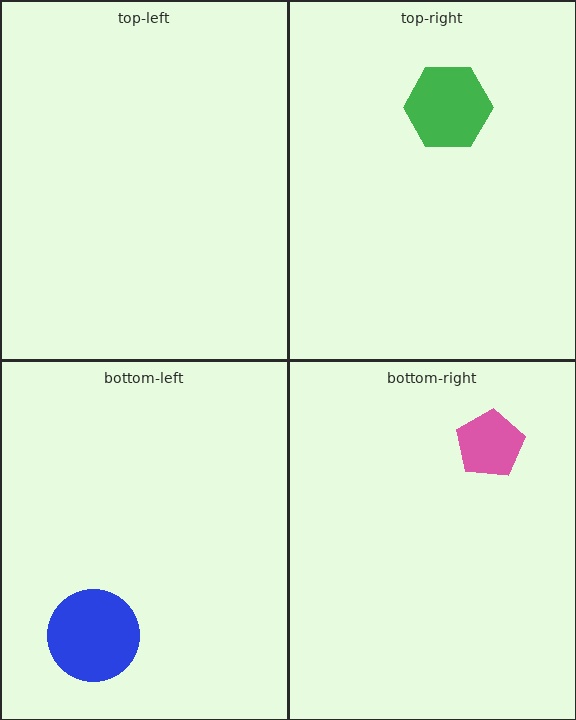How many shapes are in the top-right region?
1.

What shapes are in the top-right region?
The green hexagon.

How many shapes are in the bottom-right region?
1.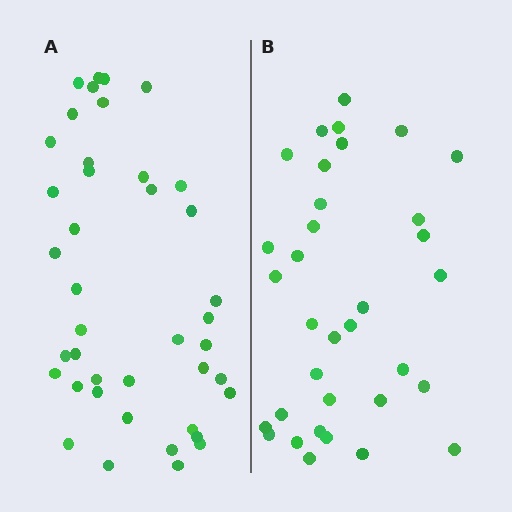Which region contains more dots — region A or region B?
Region A (the left region) has more dots.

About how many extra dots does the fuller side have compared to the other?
Region A has roughly 8 or so more dots than region B.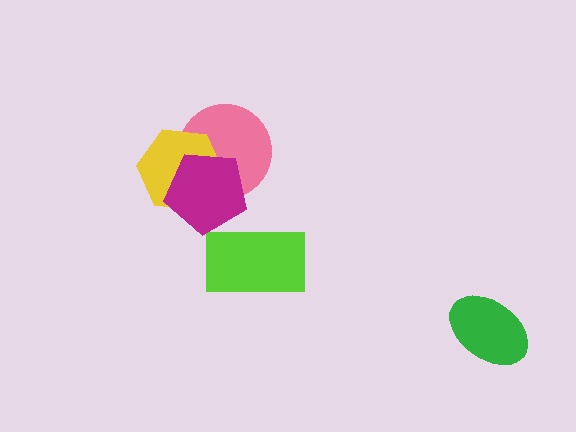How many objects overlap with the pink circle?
2 objects overlap with the pink circle.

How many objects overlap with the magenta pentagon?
2 objects overlap with the magenta pentagon.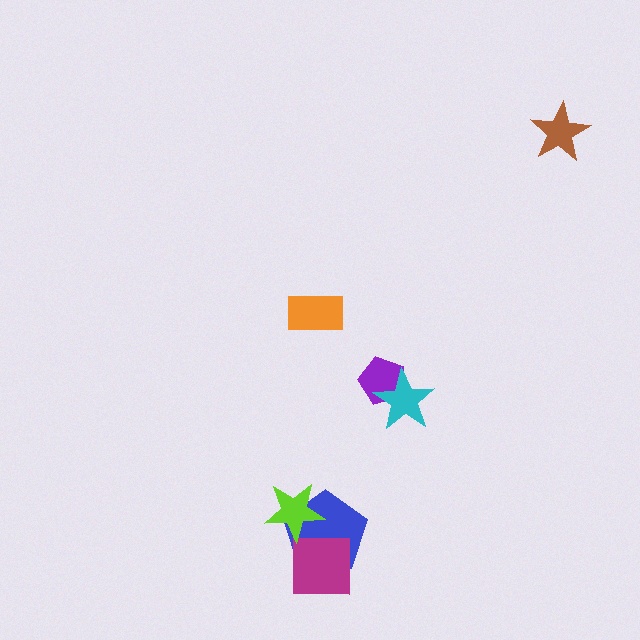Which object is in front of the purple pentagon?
The cyan star is in front of the purple pentagon.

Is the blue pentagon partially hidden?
Yes, it is partially covered by another shape.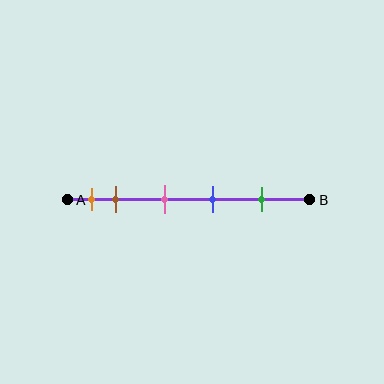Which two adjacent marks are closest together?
The orange and brown marks are the closest adjacent pair.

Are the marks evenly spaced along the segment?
No, the marks are not evenly spaced.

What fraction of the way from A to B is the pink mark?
The pink mark is approximately 40% (0.4) of the way from A to B.